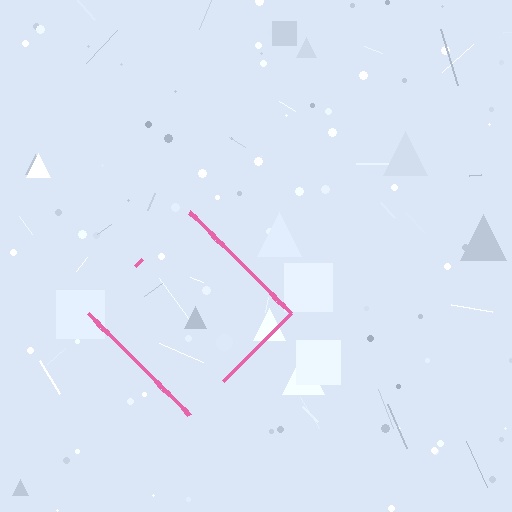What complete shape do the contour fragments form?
The contour fragments form a diamond.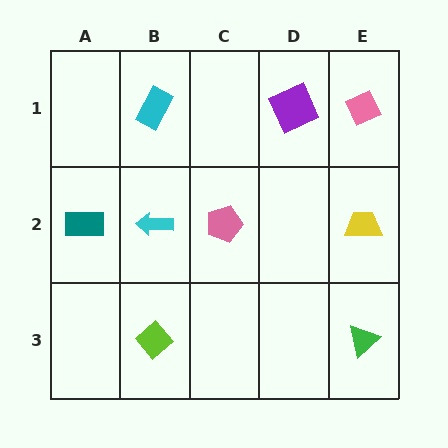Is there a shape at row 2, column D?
No, that cell is empty.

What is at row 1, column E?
A pink diamond.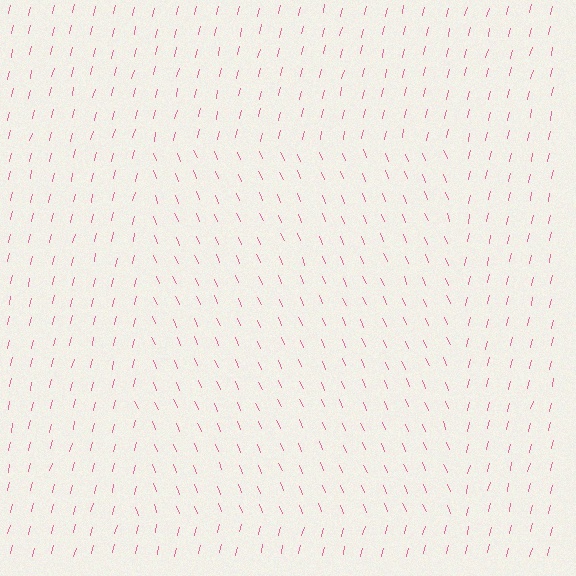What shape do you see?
I see a rectangle.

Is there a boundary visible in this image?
Yes, there is a texture boundary formed by a change in line orientation.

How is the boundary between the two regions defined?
The boundary is defined purely by a change in line orientation (approximately 37 degrees difference). All lines are the same color and thickness.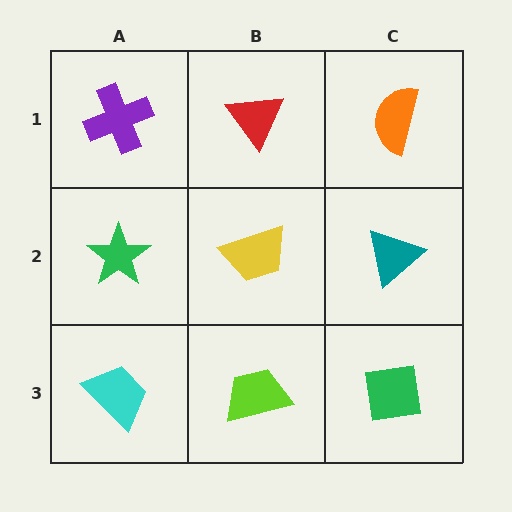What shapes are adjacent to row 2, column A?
A purple cross (row 1, column A), a cyan trapezoid (row 3, column A), a yellow trapezoid (row 2, column B).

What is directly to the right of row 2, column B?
A teal triangle.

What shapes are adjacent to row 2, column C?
An orange semicircle (row 1, column C), a green square (row 3, column C), a yellow trapezoid (row 2, column B).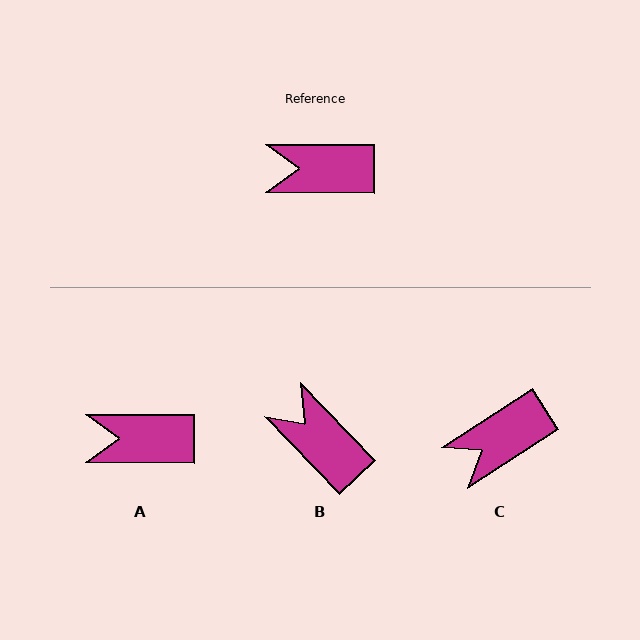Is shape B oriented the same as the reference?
No, it is off by about 46 degrees.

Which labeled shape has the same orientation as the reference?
A.